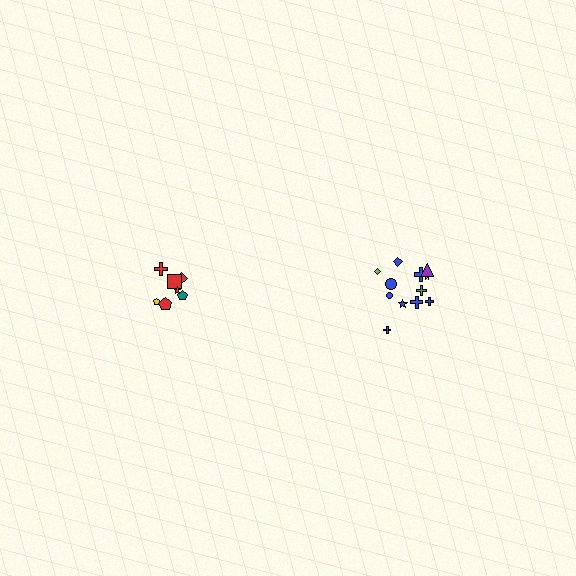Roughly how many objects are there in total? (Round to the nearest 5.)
Roughly 20 objects in total.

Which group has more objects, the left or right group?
The right group.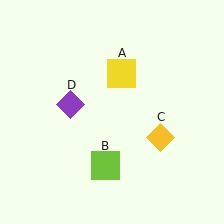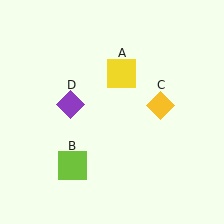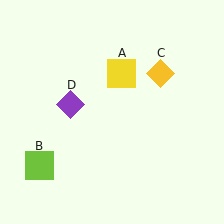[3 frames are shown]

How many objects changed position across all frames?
2 objects changed position: lime square (object B), yellow diamond (object C).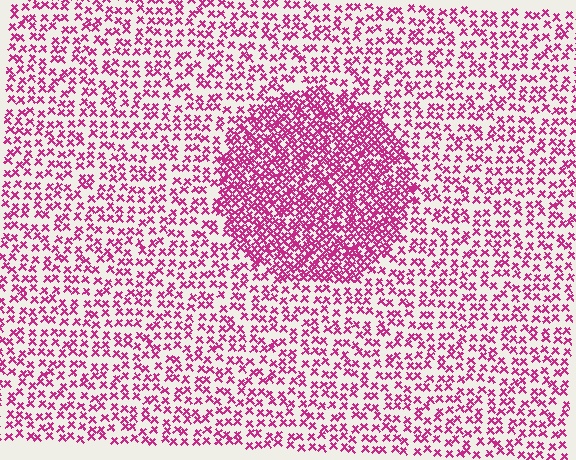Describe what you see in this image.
The image contains small magenta elements arranged at two different densities. A circle-shaped region is visible where the elements are more densely packed than the surrounding area.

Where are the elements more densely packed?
The elements are more densely packed inside the circle boundary.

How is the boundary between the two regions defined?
The boundary is defined by a change in element density (approximately 2.2x ratio). All elements are the same color, size, and shape.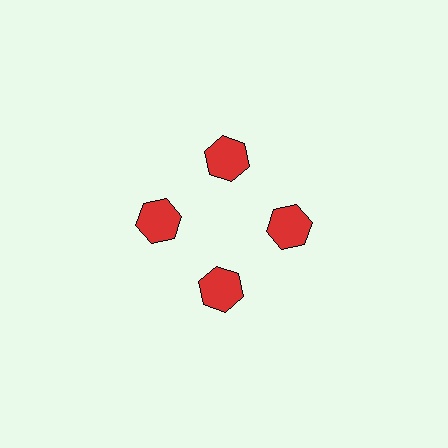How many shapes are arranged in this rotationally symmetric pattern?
There are 4 shapes, arranged in 4 groups of 1.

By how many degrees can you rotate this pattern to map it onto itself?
The pattern maps onto itself every 90 degrees of rotation.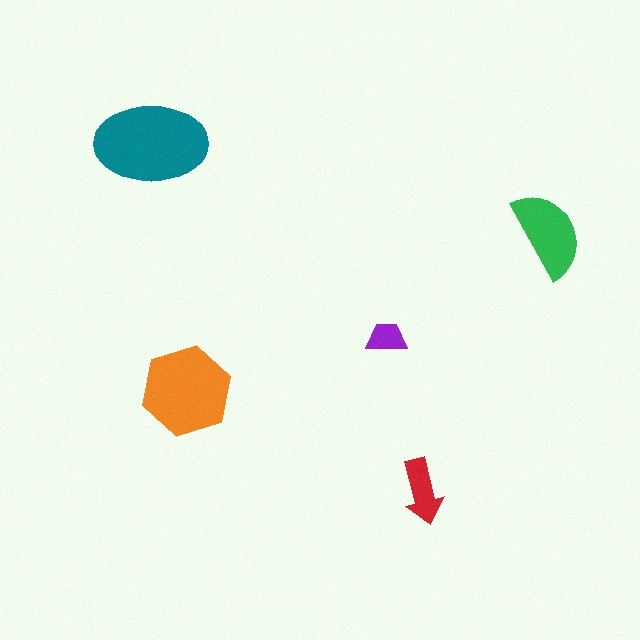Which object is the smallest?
The purple trapezoid.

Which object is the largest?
The teal ellipse.